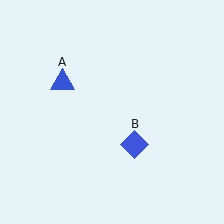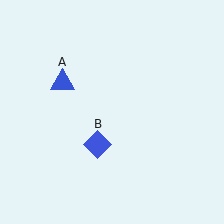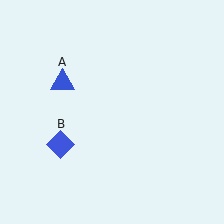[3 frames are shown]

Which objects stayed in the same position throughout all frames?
Blue triangle (object A) remained stationary.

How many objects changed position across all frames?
1 object changed position: blue diamond (object B).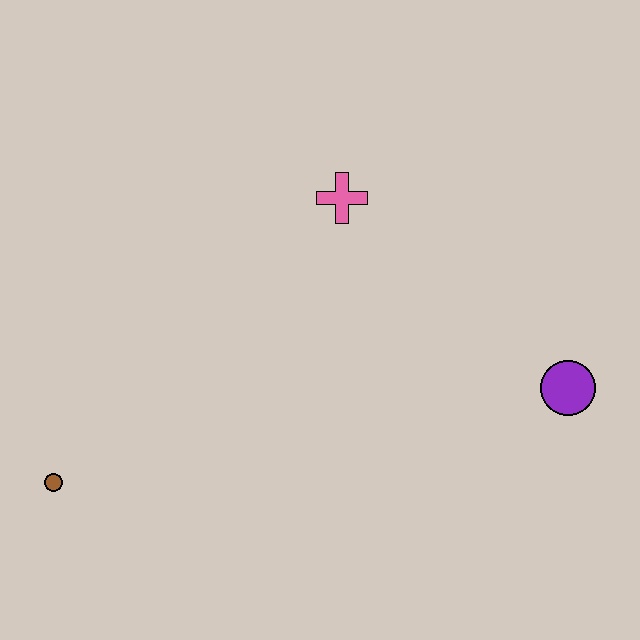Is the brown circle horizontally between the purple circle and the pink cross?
No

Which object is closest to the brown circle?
The pink cross is closest to the brown circle.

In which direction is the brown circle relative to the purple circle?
The brown circle is to the left of the purple circle.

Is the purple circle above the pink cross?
No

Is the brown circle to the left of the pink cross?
Yes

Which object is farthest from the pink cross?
The brown circle is farthest from the pink cross.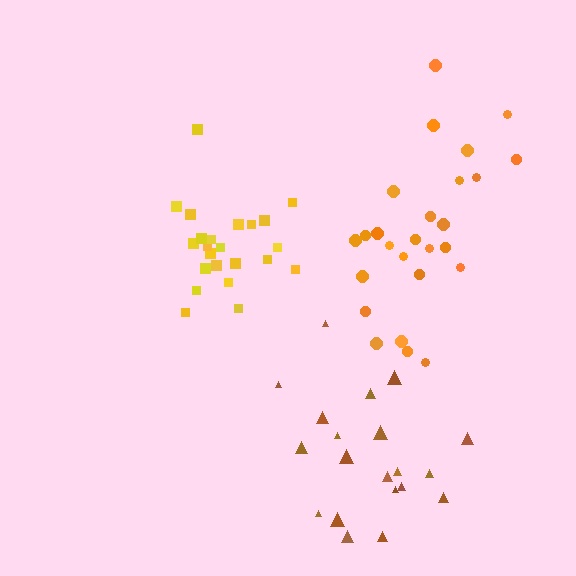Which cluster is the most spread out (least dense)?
Brown.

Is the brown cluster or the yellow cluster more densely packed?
Yellow.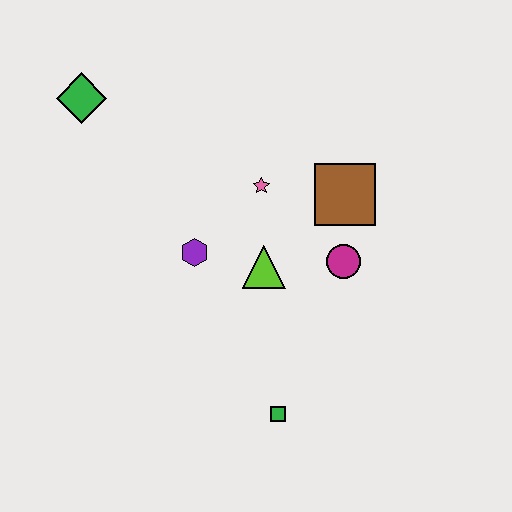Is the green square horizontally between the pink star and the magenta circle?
Yes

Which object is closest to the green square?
The lime triangle is closest to the green square.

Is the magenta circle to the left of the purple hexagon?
No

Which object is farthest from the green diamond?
The green square is farthest from the green diamond.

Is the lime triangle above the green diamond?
No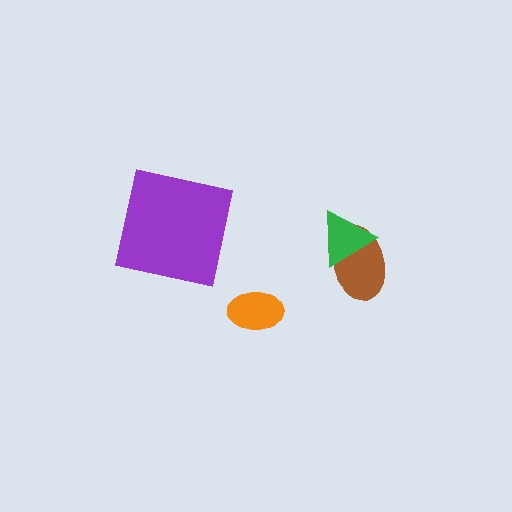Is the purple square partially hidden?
No, no other shape covers it.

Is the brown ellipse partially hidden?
Yes, it is partially covered by another shape.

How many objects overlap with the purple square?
0 objects overlap with the purple square.